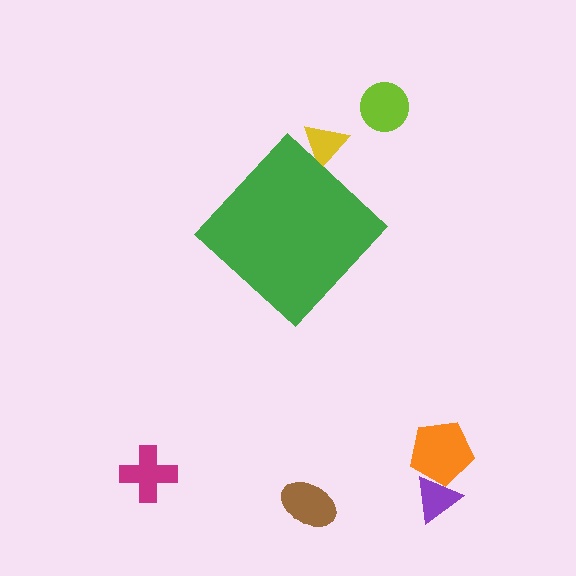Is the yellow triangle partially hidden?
Yes, the yellow triangle is partially hidden behind the green diamond.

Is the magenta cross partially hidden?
No, the magenta cross is fully visible.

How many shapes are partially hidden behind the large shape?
1 shape is partially hidden.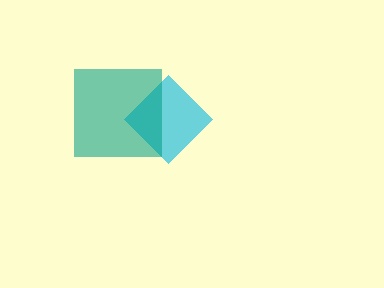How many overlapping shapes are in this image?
There are 2 overlapping shapes in the image.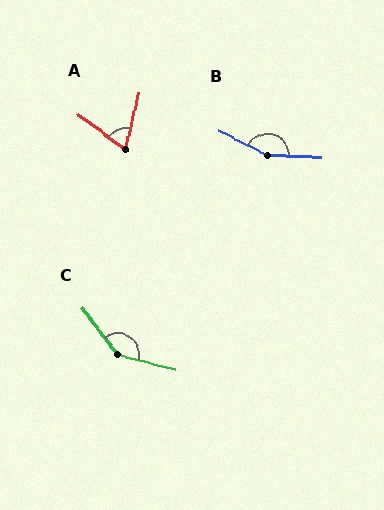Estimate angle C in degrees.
Approximately 142 degrees.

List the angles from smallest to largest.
A (66°), C (142°), B (155°).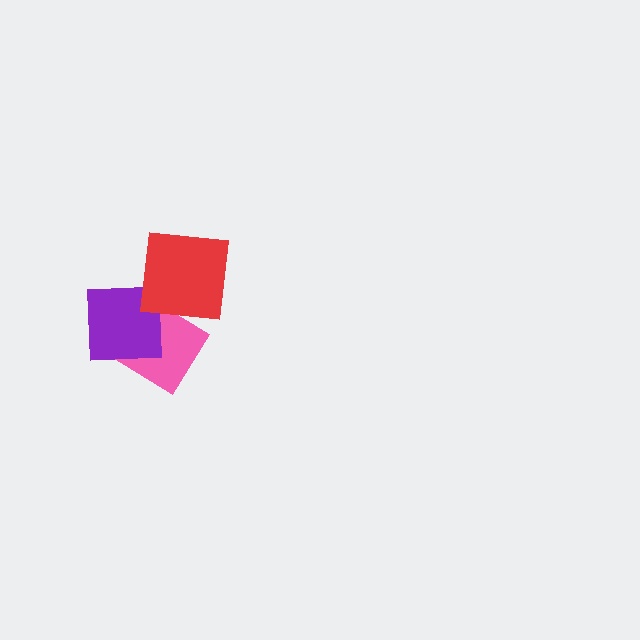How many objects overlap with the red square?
0 objects overlap with the red square.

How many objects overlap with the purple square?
1 object overlaps with the purple square.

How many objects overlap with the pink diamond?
1 object overlaps with the pink diamond.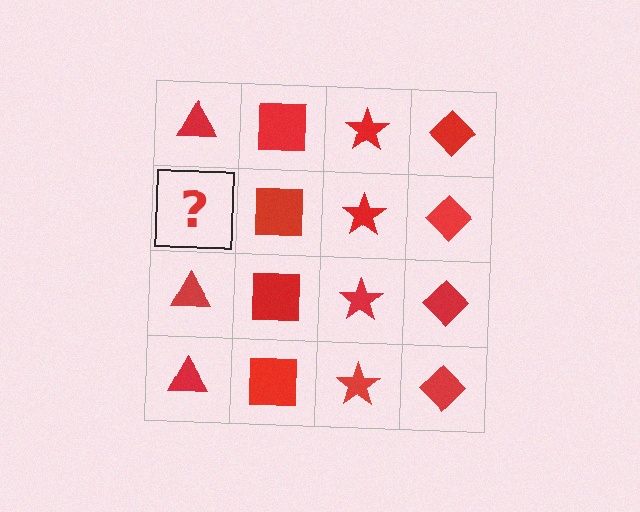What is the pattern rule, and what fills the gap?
The rule is that each column has a consistent shape. The gap should be filled with a red triangle.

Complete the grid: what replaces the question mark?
The question mark should be replaced with a red triangle.